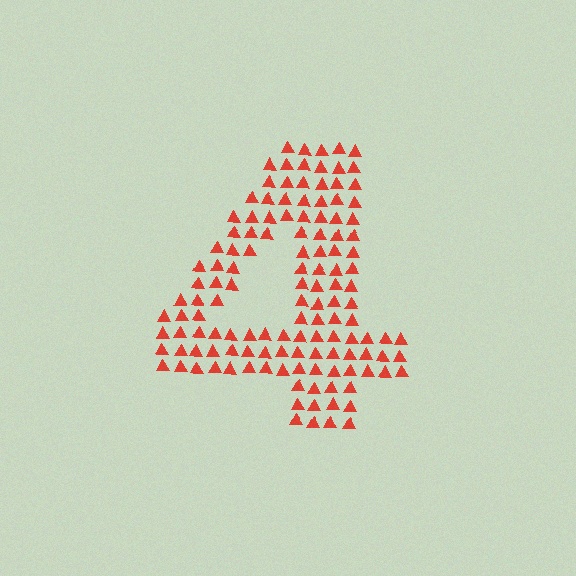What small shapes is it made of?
It is made of small triangles.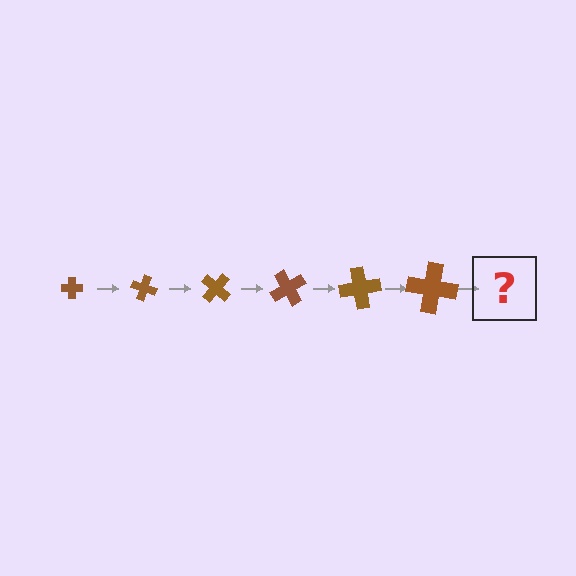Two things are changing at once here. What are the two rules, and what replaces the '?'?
The two rules are that the cross grows larger each step and it rotates 20 degrees each step. The '?' should be a cross, larger than the previous one and rotated 120 degrees from the start.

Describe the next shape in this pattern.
It should be a cross, larger than the previous one and rotated 120 degrees from the start.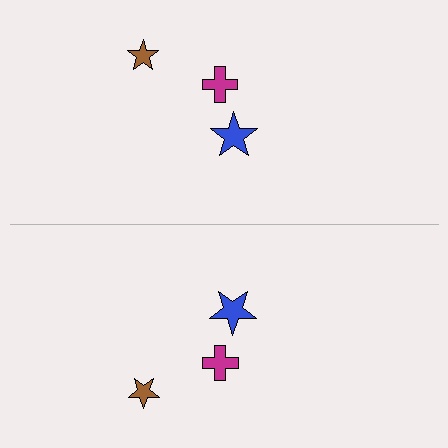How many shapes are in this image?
There are 6 shapes in this image.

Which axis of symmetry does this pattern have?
The pattern has a horizontal axis of symmetry running through the center of the image.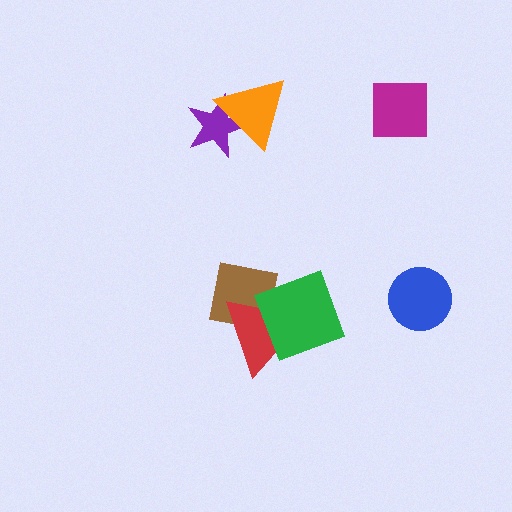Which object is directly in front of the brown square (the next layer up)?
The red triangle is directly in front of the brown square.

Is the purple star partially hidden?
Yes, it is partially covered by another shape.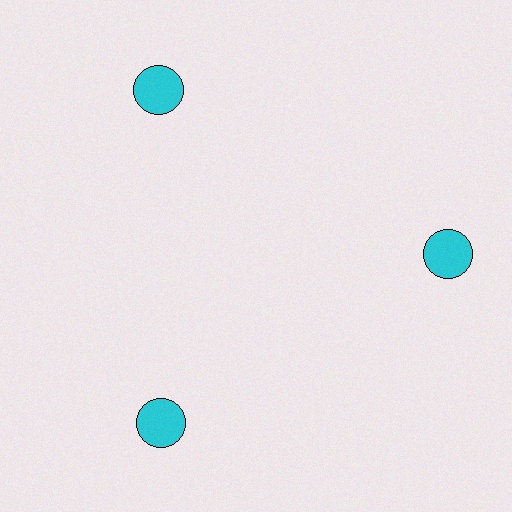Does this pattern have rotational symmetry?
Yes, this pattern has 3-fold rotational symmetry. It looks the same after rotating 120 degrees around the center.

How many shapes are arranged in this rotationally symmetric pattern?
There are 3 shapes, arranged in 3 groups of 1.